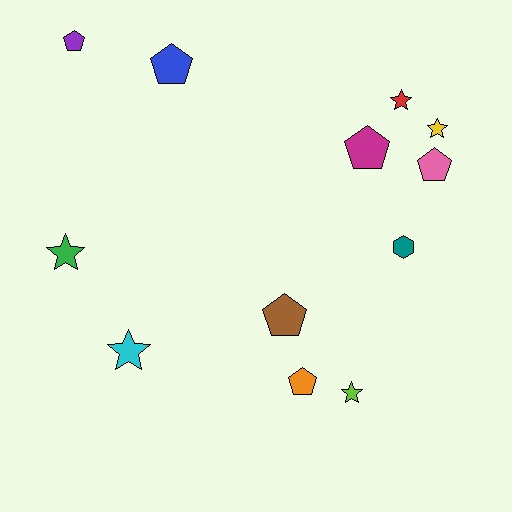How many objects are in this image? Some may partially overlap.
There are 12 objects.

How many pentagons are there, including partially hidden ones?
There are 6 pentagons.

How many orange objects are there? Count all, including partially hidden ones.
There is 1 orange object.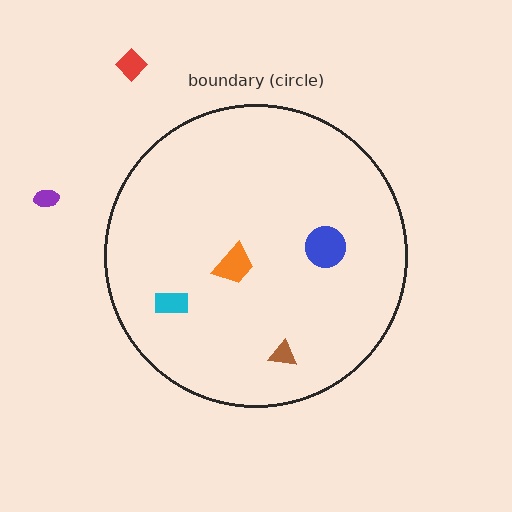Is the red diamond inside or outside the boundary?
Outside.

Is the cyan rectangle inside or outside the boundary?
Inside.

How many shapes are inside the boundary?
4 inside, 2 outside.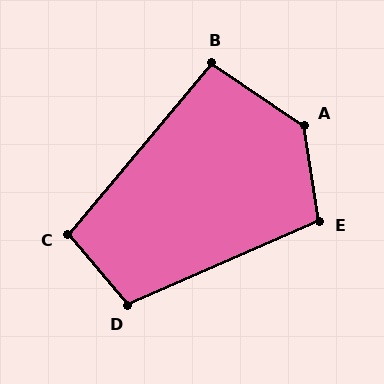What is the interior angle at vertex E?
Approximately 105 degrees (obtuse).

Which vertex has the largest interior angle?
A, at approximately 133 degrees.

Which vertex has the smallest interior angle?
B, at approximately 96 degrees.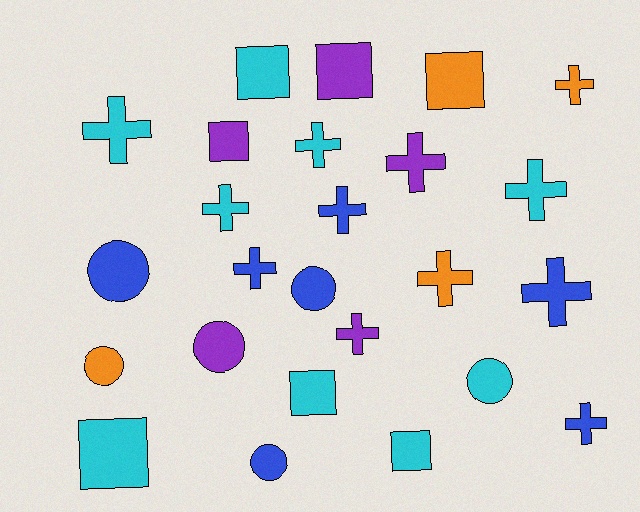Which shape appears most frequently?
Cross, with 12 objects.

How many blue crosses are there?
There are 4 blue crosses.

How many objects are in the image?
There are 25 objects.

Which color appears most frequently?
Cyan, with 9 objects.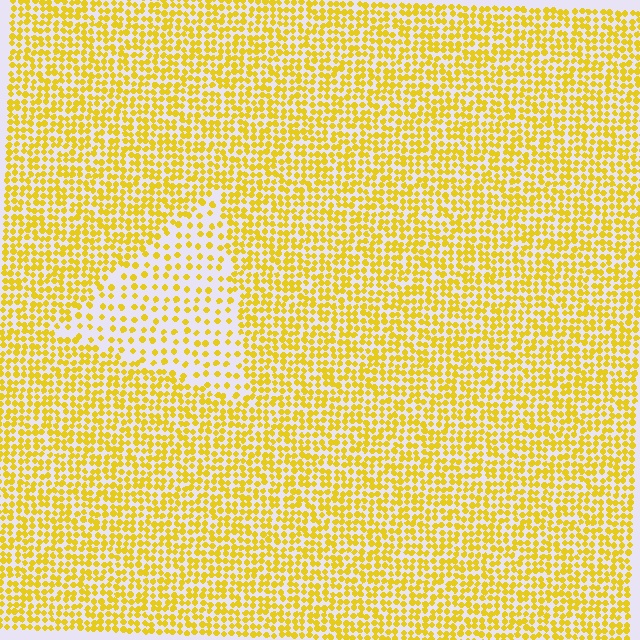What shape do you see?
I see a triangle.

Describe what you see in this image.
The image contains small yellow elements arranged at two different densities. A triangle-shaped region is visible where the elements are less densely packed than the surrounding area.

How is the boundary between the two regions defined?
The boundary is defined by a change in element density (approximately 2.2x ratio). All elements are the same color, size, and shape.